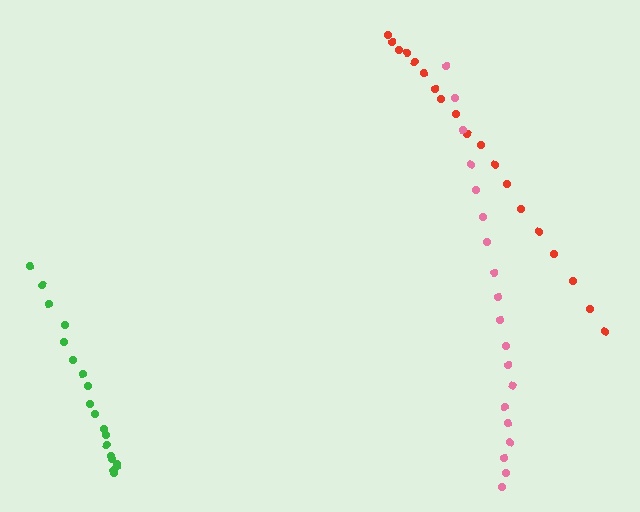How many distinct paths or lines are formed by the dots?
There are 3 distinct paths.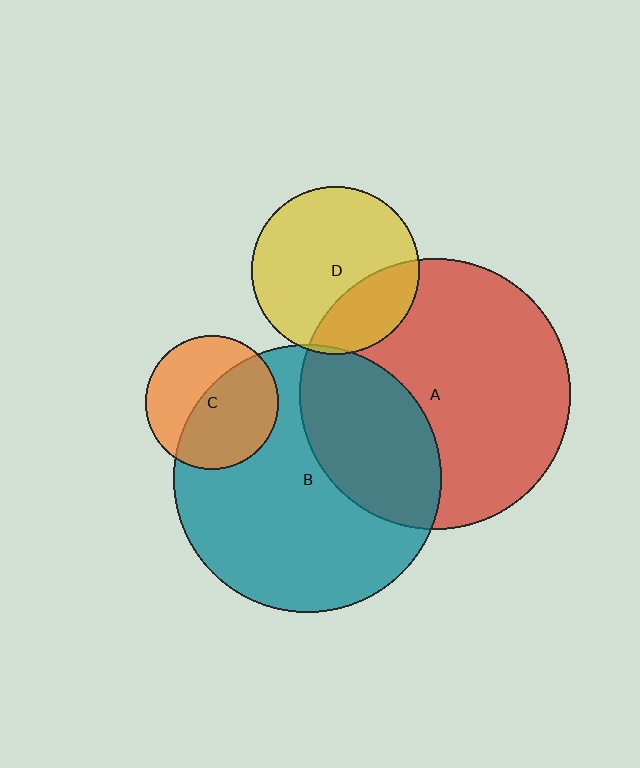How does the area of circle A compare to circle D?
Approximately 2.6 times.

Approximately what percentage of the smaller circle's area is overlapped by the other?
Approximately 55%.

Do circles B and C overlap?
Yes.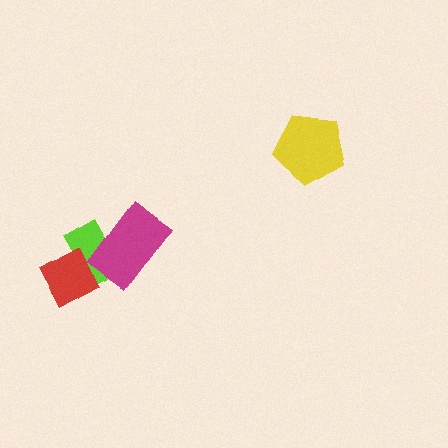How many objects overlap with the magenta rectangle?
1 object overlaps with the magenta rectangle.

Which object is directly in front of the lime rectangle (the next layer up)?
The red diamond is directly in front of the lime rectangle.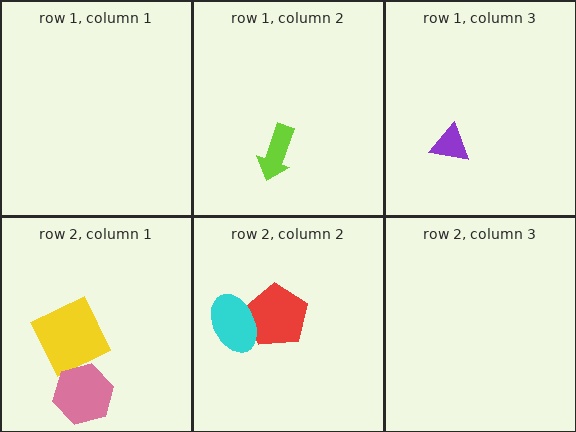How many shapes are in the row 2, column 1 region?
2.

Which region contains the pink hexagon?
The row 2, column 1 region.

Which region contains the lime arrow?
The row 1, column 2 region.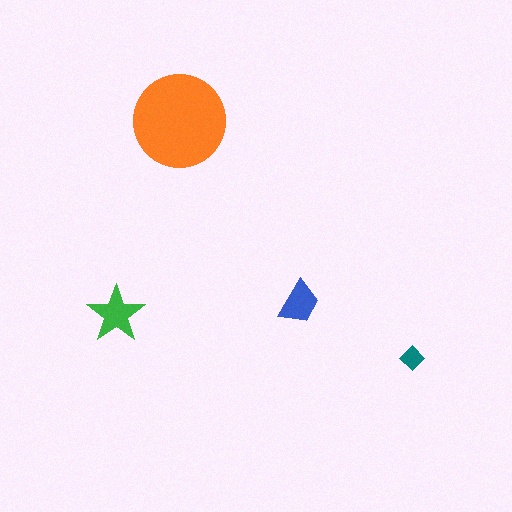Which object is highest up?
The orange circle is topmost.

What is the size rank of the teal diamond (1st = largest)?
4th.